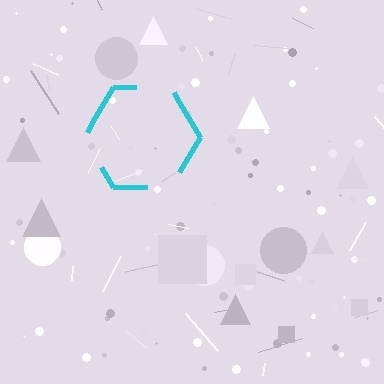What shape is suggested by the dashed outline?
The dashed outline suggests a hexagon.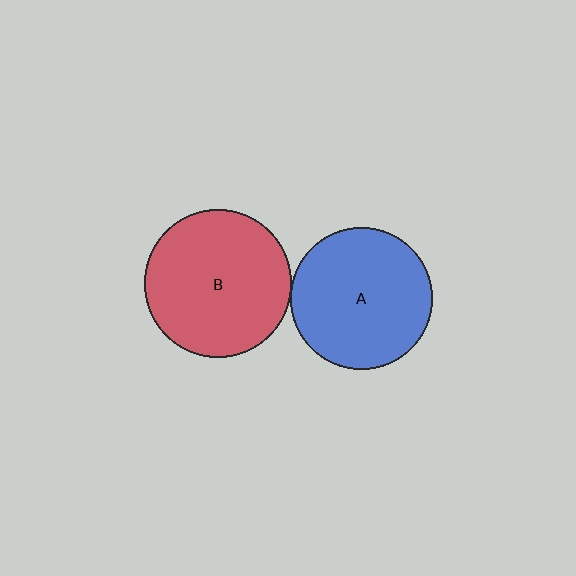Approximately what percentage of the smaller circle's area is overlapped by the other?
Approximately 5%.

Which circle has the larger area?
Circle B (red).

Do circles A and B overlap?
Yes.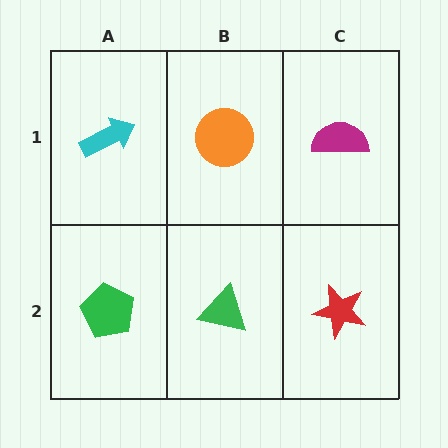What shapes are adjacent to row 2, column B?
An orange circle (row 1, column B), a green pentagon (row 2, column A), a red star (row 2, column C).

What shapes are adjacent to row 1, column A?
A green pentagon (row 2, column A), an orange circle (row 1, column B).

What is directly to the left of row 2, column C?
A green triangle.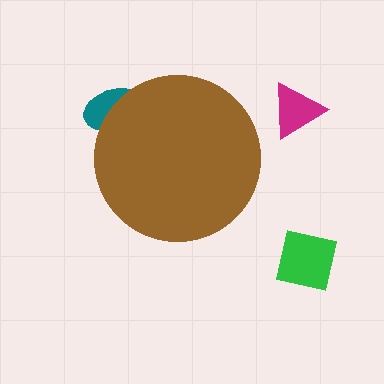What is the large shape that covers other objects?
A brown circle.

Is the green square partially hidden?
No, the green square is fully visible.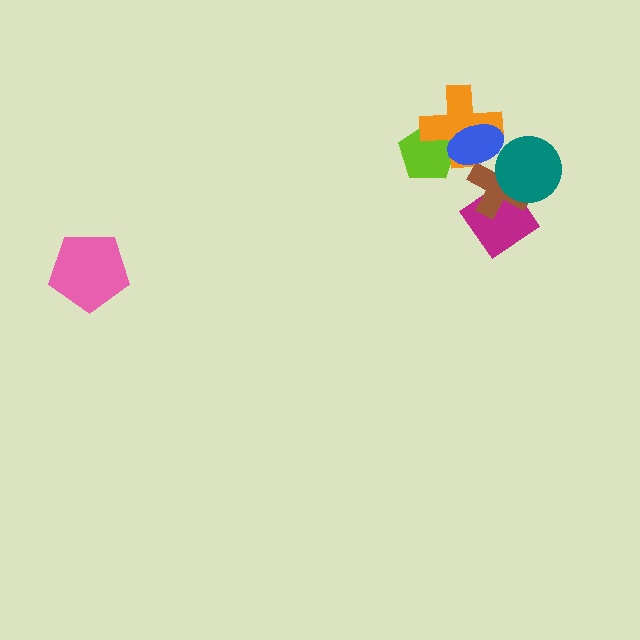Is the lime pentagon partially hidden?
Yes, it is partially covered by another shape.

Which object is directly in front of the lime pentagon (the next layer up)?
The orange cross is directly in front of the lime pentagon.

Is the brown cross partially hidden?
Yes, it is partially covered by another shape.